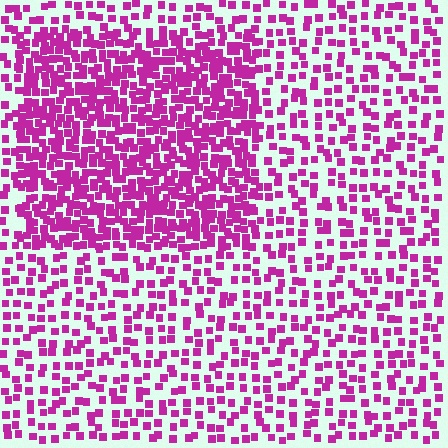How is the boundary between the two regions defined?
The boundary is defined by a change in element density (approximately 2.2x ratio). All elements are the same color, size, and shape.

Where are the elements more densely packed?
The elements are more densely packed inside the rectangle boundary.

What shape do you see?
I see a rectangle.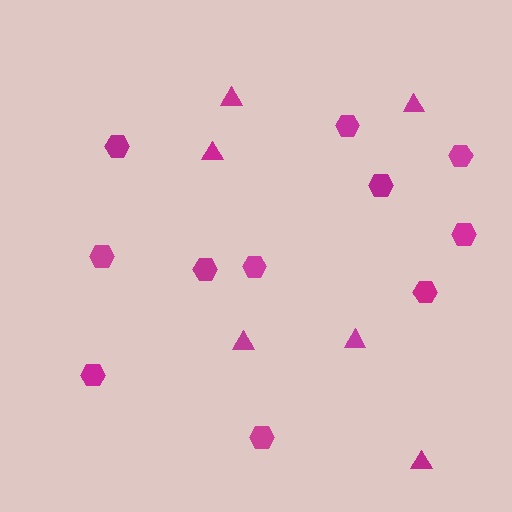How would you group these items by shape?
There are 2 groups: one group of triangles (6) and one group of hexagons (11).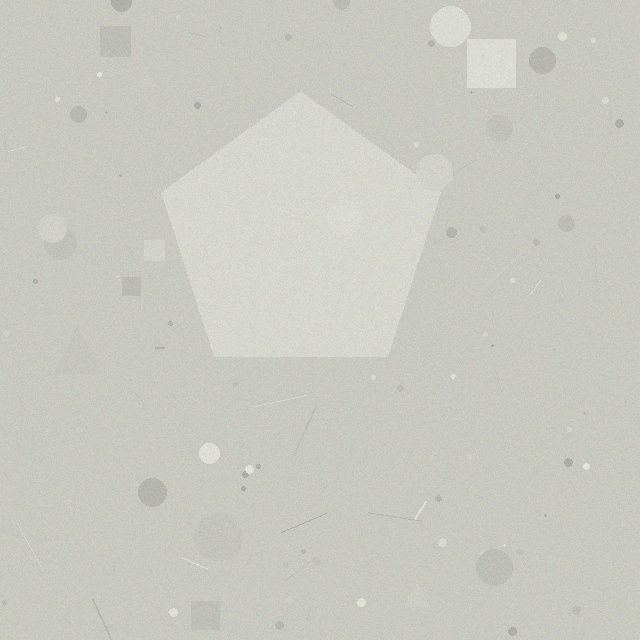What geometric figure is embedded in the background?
A pentagon is embedded in the background.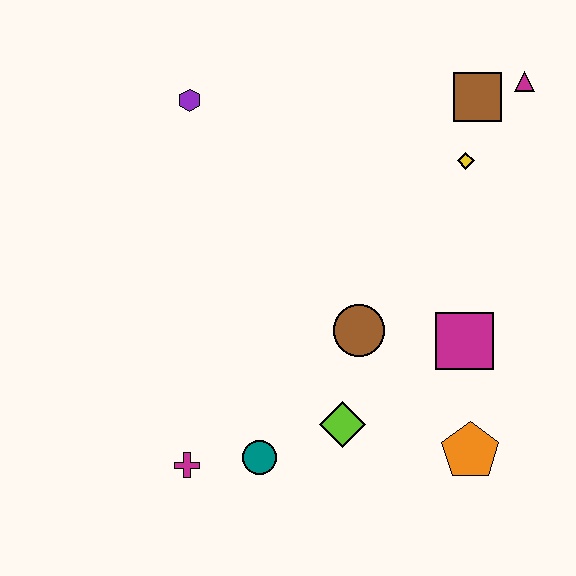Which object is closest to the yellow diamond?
The brown square is closest to the yellow diamond.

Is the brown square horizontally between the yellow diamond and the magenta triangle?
Yes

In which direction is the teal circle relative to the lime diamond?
The teal circle is to the left of the lime diamond.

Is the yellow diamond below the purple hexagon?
Yes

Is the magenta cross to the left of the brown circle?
Yes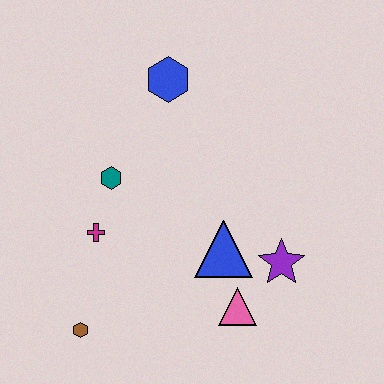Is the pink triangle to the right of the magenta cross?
Yes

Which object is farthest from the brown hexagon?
The blue hexagon is farthest from the brown hexagon.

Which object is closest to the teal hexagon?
The magenta cross is closest to the teal hexagon.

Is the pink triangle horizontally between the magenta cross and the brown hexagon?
No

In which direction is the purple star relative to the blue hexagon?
The purple star is below the blue hexagon.